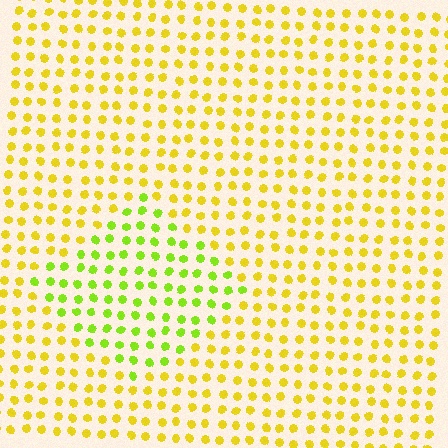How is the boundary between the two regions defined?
The boundary is defined purely by a slight shift in hue (about 36 degrees). Spacing, size, and orientation are identical on both sides.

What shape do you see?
I see a diamond.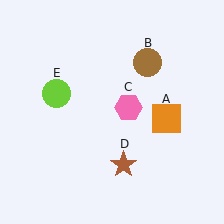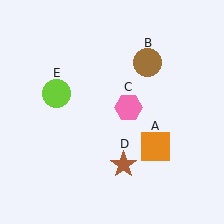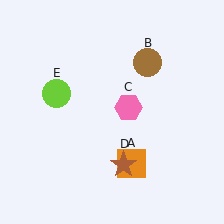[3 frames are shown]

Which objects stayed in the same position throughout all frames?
Brown circle (object B) and pink hexagon (object C) and brown star (object D) and lime circle (object E) remained stationary.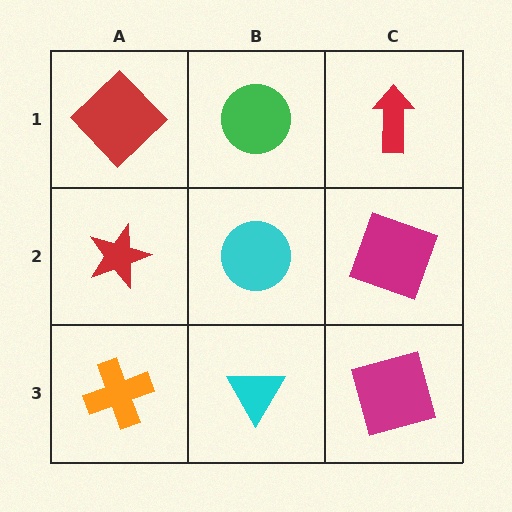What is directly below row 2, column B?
A cyan triangle.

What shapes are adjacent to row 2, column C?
A red arrow (row 1, column C), a magenta square (row 3, column C), a cyan circle (row 2, column B).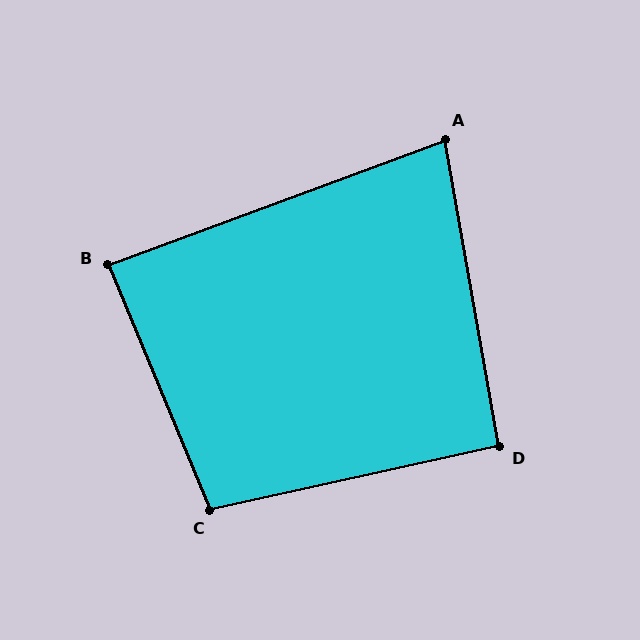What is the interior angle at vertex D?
Approximately 92 degrees (approximately right).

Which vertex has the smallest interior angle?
A, at approximately 80 degrees.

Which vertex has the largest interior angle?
C, at approximately 100 degrees.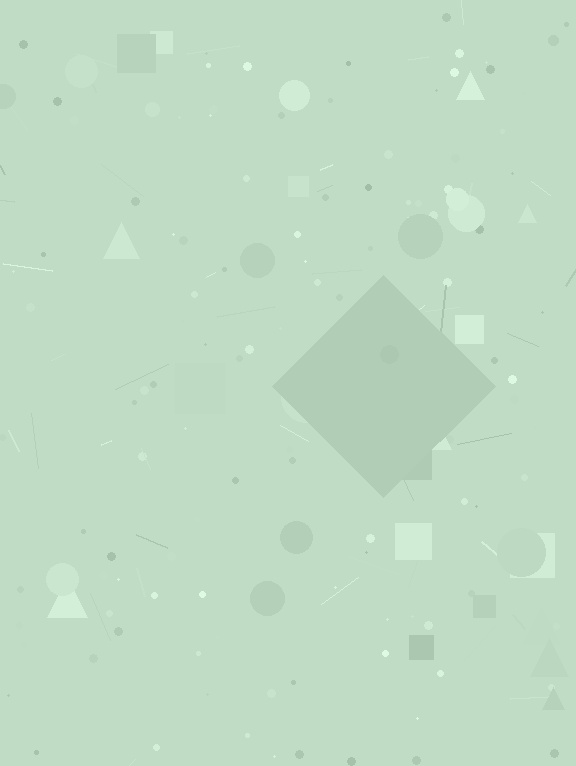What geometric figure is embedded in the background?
A diamond is embedded in the background.